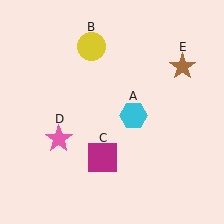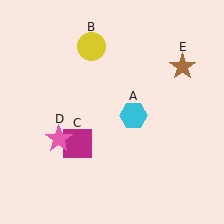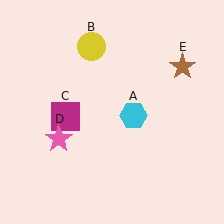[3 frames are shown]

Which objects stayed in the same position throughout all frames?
Cyan hexagon (object A) and yellow circle (object B) and pink star (object D) and brown star (object E) remained stationary.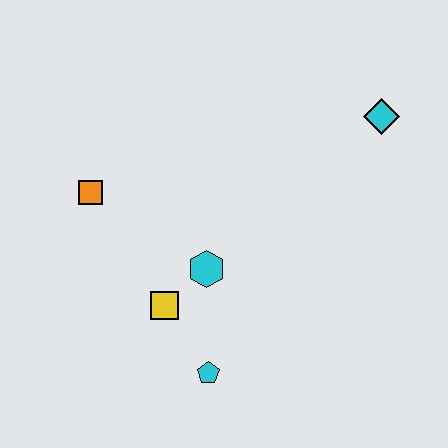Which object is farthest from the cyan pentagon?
The cyan diamond is farthest from the cyan pentagon.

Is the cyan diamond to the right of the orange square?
Yes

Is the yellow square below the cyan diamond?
Yes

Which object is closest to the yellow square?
The cyan hexagon is closest to the yellow square.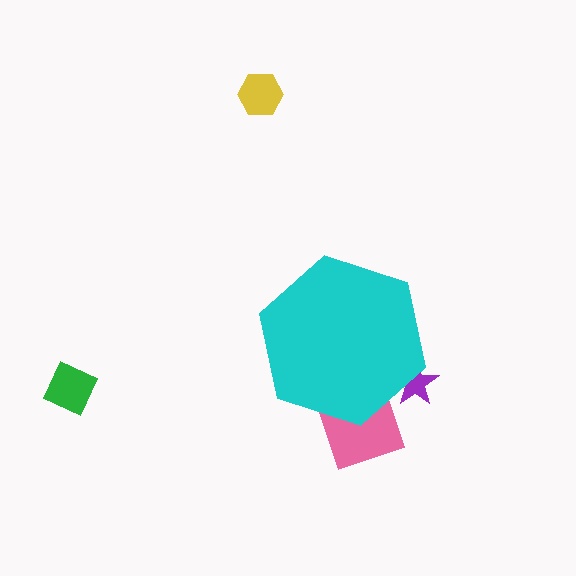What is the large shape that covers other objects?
A cyan hexagon.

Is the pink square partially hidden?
Yes, the pink square is partially hidden behind the cyan hexagon.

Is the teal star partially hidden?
Yes, the teal star is partially hidden behind the cyan hexagon.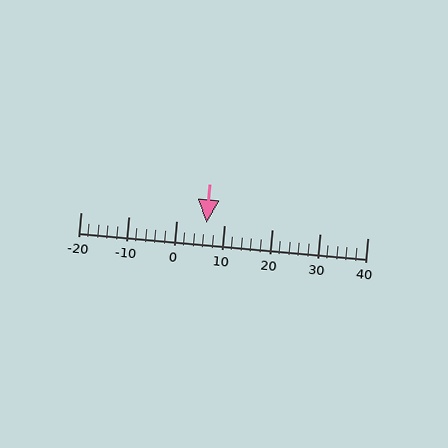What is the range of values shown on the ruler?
The ruler shows values from -20 to 40.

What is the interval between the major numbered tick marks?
The major tick marks are spaced 10 units apart.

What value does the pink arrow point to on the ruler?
The pink arrow points to approximately 6.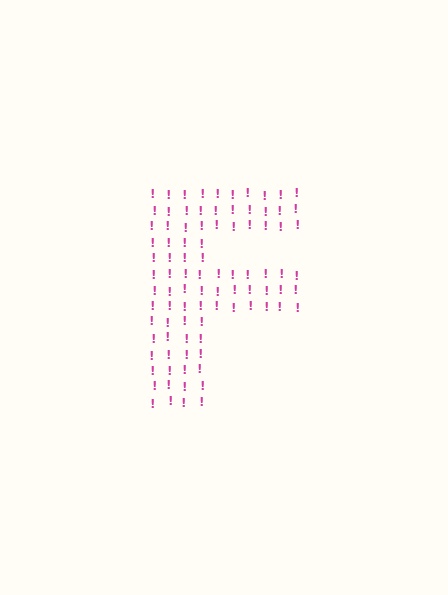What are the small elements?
The small elements are exclamation marks.